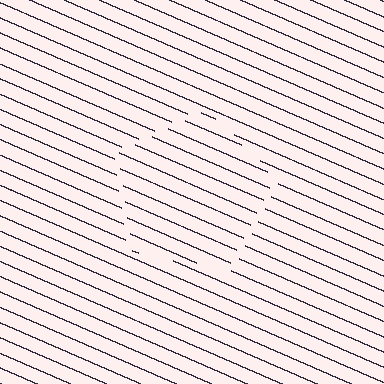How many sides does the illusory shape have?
5 sides — the line-ends trace a pentagon.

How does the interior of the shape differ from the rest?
The interior of the shape contains the same grating, shifted by half a period — the contour is defined by the phase discontinuity where line-ends from the inner and outer gratings abut.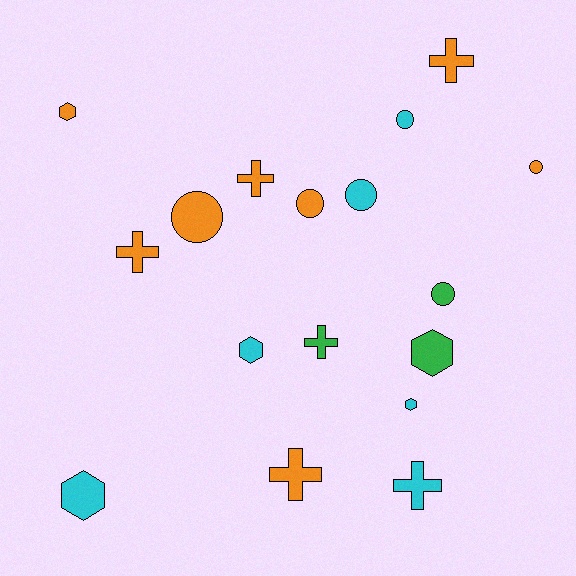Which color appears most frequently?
Orange, with 8 objects.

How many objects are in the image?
There are 17 objects.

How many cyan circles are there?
There are 2 cyan circles.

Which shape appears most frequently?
Circle, with 6 objects.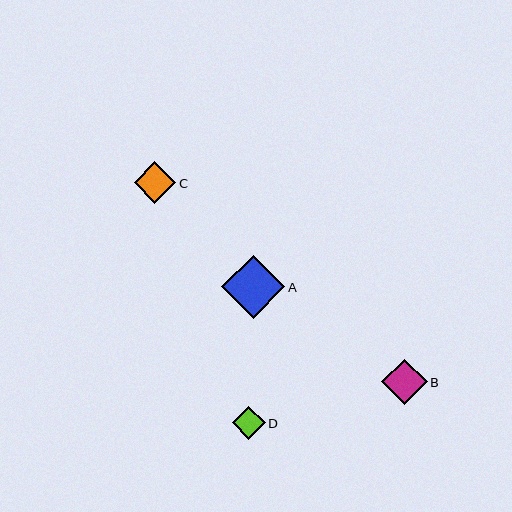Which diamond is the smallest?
Diamond D is the smallest with a size of approximately 33 pixels.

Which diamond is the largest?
Diamond A is the largest with a size of approximately 63 pixels.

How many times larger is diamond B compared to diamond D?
Diamond B is approximately 1.4 times the size of diamond D.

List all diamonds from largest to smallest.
From largest to smallest: A, B, C, D.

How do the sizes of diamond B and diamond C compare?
Diamond B and diamond C are approximately the same size.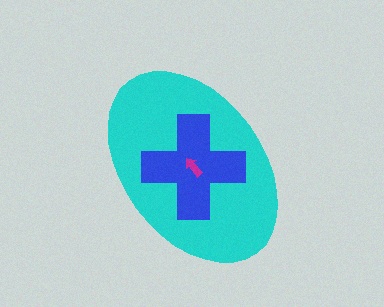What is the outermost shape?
The cyan ellipse.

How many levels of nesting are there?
3.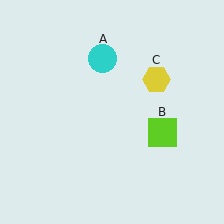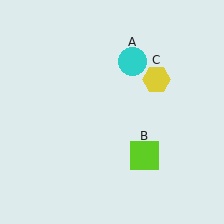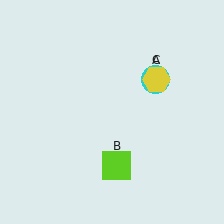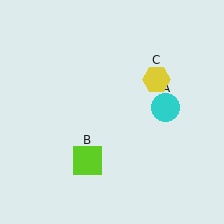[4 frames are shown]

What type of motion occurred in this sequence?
The cyan circle (object A), lime square (object B) rotated clockwise around the center of the scene.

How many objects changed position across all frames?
2 objects changed position: cyan circle (object A), lime square (object B).